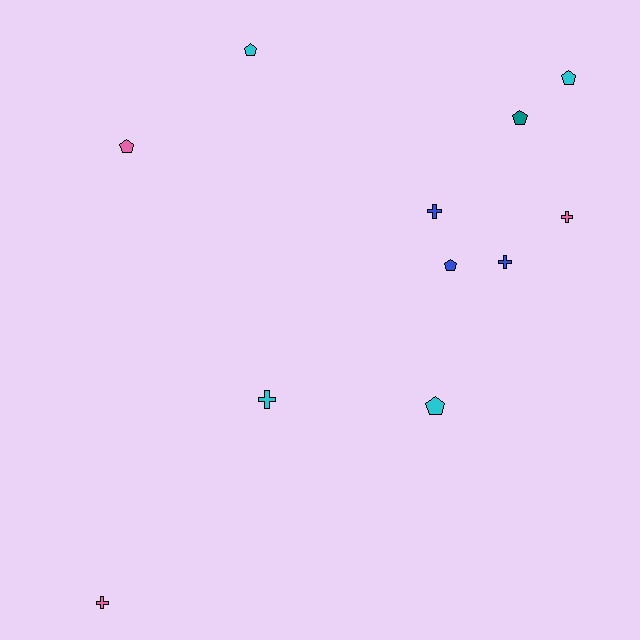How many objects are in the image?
There are 11 objects.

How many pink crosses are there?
There are 2 pink crosses.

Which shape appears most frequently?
Pentagon, with 6 objects.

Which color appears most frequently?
Cyan, with 4 objects.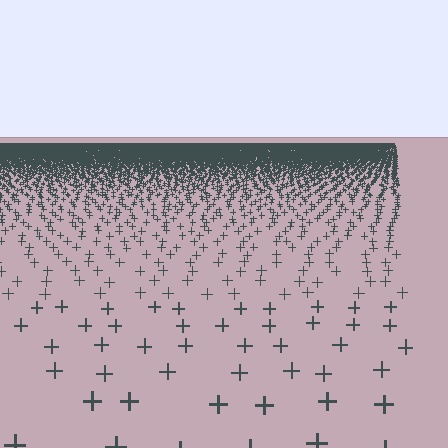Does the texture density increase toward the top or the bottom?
Density increases toward the top.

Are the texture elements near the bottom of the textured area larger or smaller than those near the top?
Larger. Near the bottom, elements are closer to the viewer and appear at a bigger on-screen size.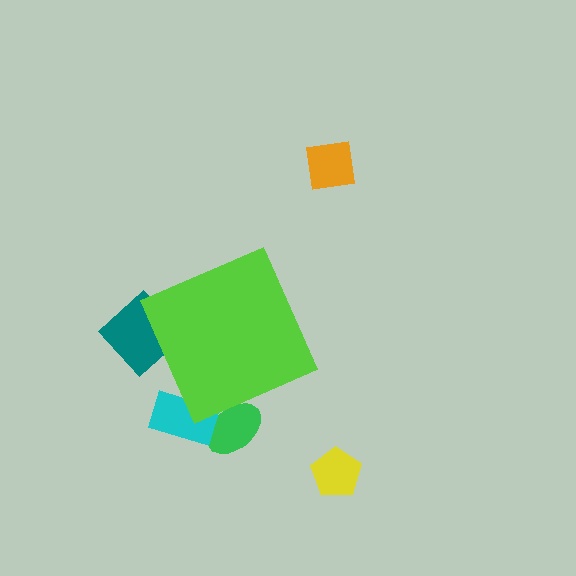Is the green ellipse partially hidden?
Yes, the green ellipse is partially hidden behind the lime diamond.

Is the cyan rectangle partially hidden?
Yes, the cyan rectangle is partially hidden behind the lime diamond.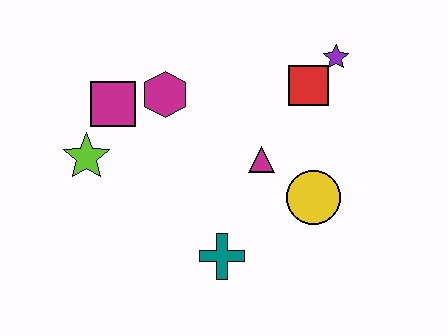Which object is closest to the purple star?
The red square is closest to the purple star.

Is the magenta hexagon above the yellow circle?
Yes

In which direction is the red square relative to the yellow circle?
The red square is above the yellow circle.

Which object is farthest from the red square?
The lime star is farthest from the red square.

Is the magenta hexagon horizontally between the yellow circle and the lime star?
Yes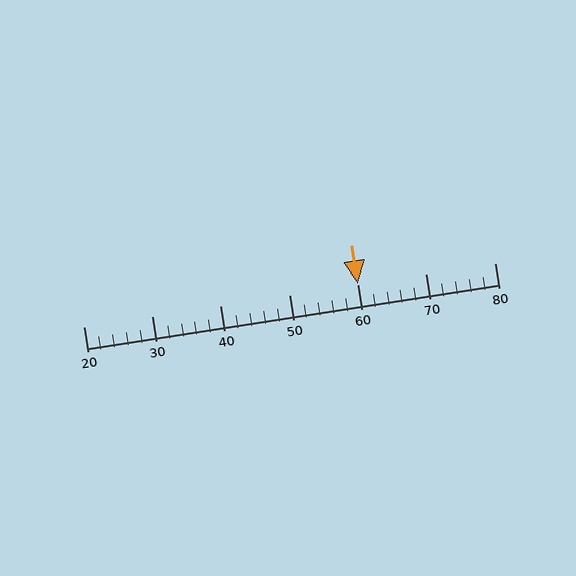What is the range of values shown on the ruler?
The ruler shows values from 20 to 80.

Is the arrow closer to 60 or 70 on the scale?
The arrow is closer to 60.